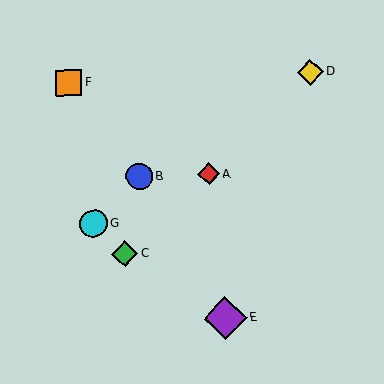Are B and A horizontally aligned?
Yes, both are at y≈177.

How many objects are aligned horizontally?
2 objects (A, B) are aligned horizontally.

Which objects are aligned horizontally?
Objects A, B are aligned horizontally.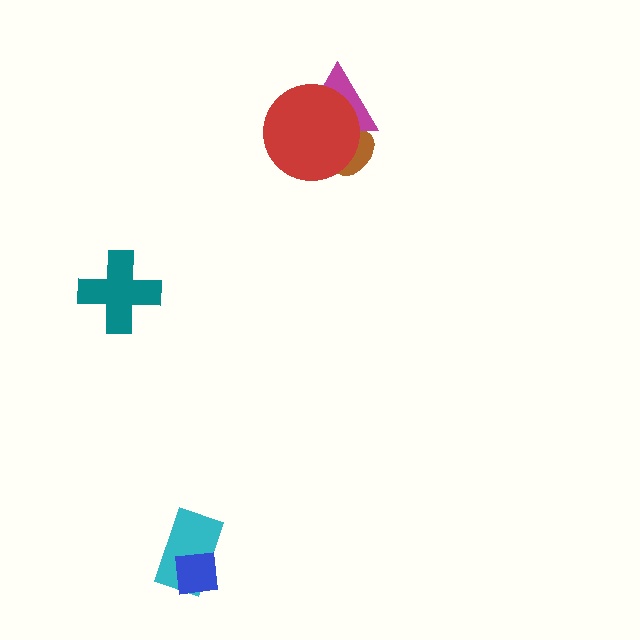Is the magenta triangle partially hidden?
Yes, it is partially covered by another shape.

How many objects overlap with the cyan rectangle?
1 object overlaps with the cyan rectangle.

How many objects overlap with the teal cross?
0 objects overlap with the teal cross.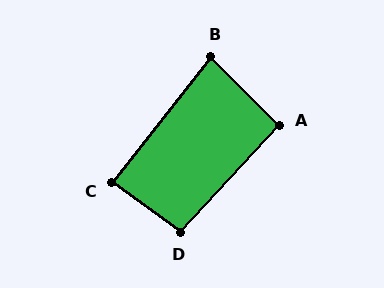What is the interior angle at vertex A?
Approximately 92 degrees (approximately right).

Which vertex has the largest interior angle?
D, at approximately 97 degrees.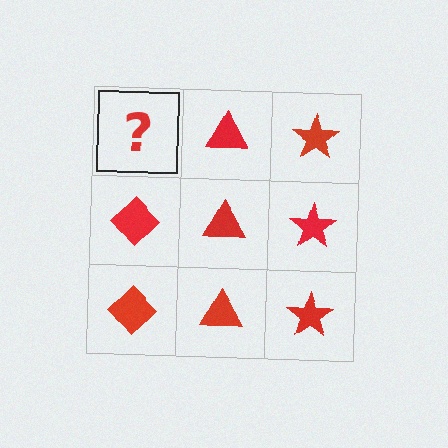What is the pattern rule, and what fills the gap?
The rule is that each column has a consistent shape. The gap should be filled with a red diamond.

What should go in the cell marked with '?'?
The missing cell should contain a red diamond.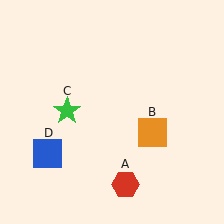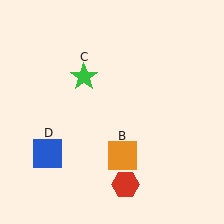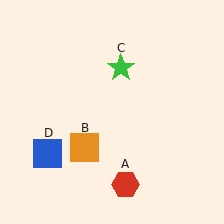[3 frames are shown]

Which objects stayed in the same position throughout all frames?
Red hexagon (object A) and blue square (object D) remained stationary.